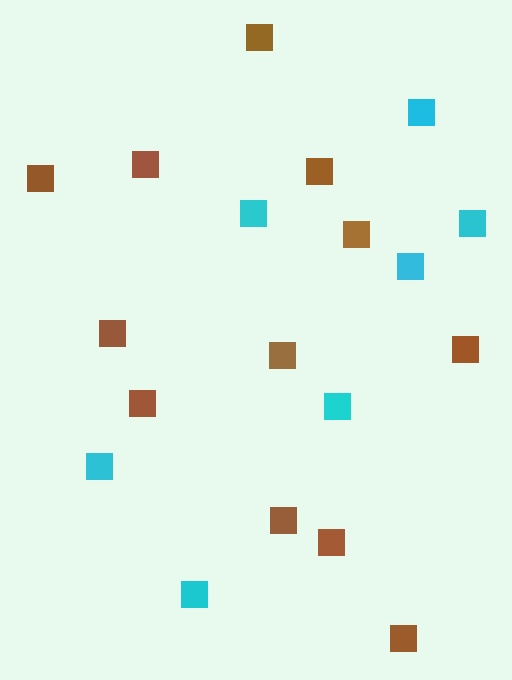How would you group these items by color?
There are 2 groups: one group of cyan squares (7) and one group of brown squares (12).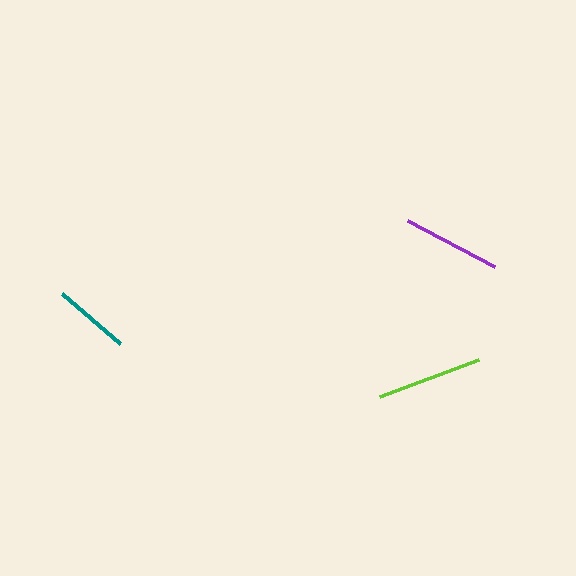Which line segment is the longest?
The lime line is the longest at approximately 106 pixels.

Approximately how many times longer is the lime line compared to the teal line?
The lime line is approximately 1.4 times the length of the teal line.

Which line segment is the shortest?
The teal line is the shortest at approximately 76 pixels.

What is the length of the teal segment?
The teal segment is approximately 76 pixels long.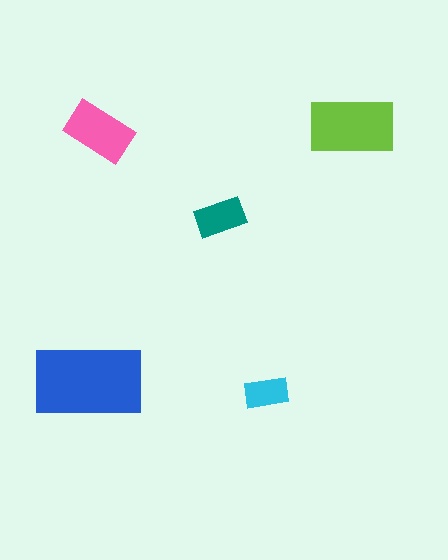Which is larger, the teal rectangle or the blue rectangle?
The blue one.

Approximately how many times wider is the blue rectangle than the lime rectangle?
About 1.5 times wider.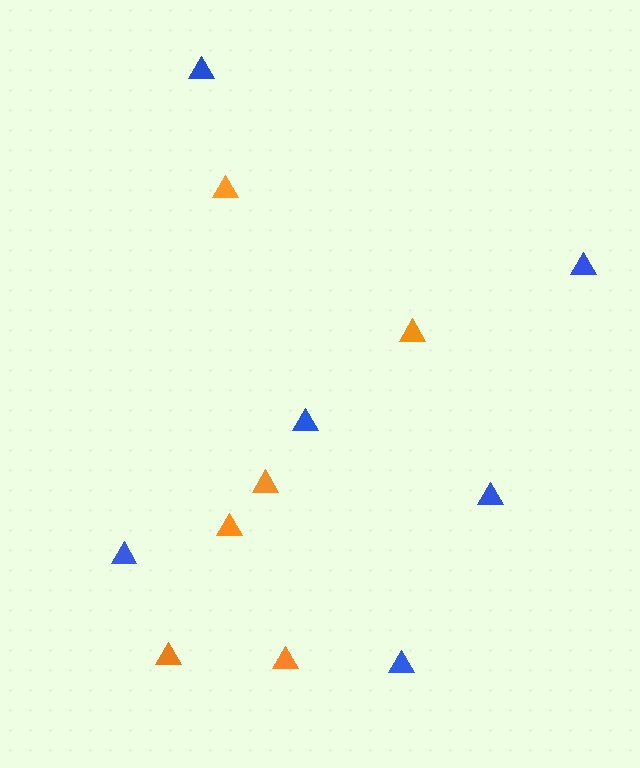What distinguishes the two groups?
There are 2 groups: one group of blue triangles (6) and one group of orange triangles (6).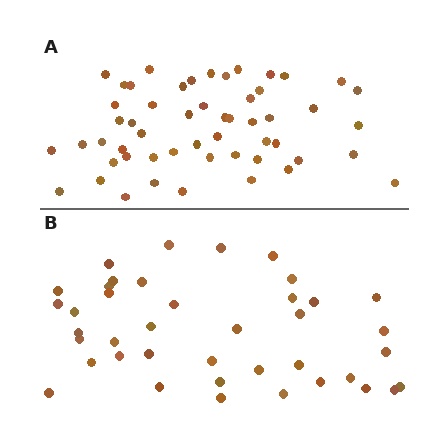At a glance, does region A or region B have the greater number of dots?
Region A (the top region) has more dots.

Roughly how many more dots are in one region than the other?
Region A has approximately 15 more dots than region B.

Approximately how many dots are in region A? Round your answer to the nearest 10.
About 50 dots. (The exact count is 53, which rounds to 50.)